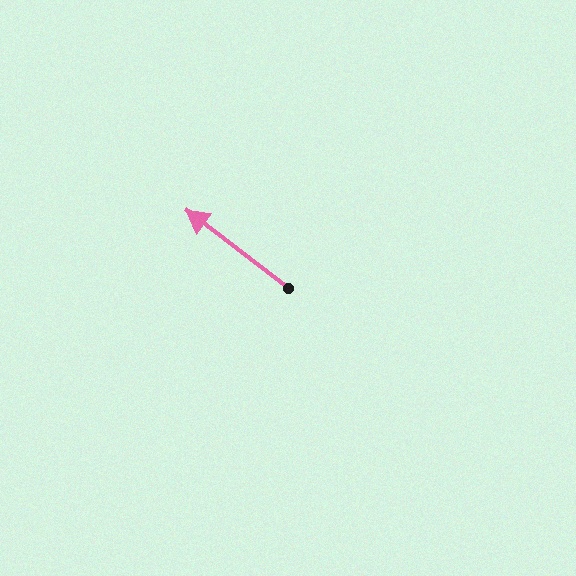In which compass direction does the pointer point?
Northwest.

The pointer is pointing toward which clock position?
Roughly 10 o'clock.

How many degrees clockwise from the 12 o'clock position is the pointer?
Approximately 307 degrees.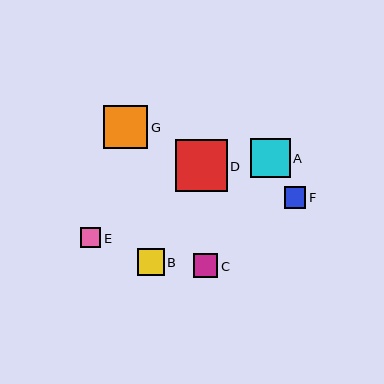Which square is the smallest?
Square E is the smallest with a size of approximately 20 pixels.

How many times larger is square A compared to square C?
Square A is approximately 1.6 times the size of square C.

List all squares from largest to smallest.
From largest to smallest: D, G, A, B, C, F, E.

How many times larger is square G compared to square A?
Square G is approximately 1.1 times the size of square A.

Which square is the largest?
Square D is the largest with a size of approximately 52 pixels.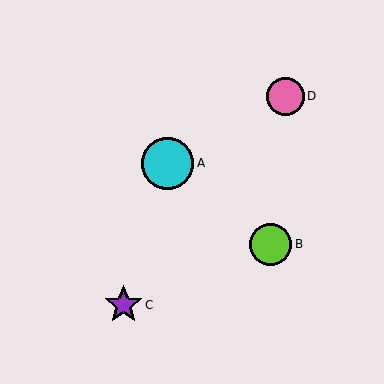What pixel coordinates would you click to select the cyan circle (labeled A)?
Click at (168, 163) to select the cyan circle A.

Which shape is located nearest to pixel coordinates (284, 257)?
The lime circle (labeled B) at (271, 244) is nearest to that location.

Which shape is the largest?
The cyan circle (labeled A) is the largest.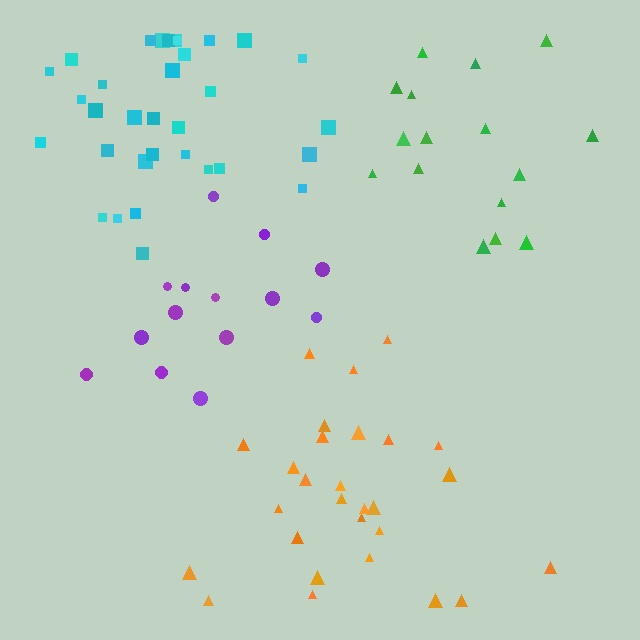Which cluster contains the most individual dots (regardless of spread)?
Cyan (33).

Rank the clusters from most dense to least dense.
cyan, orange, purple, green.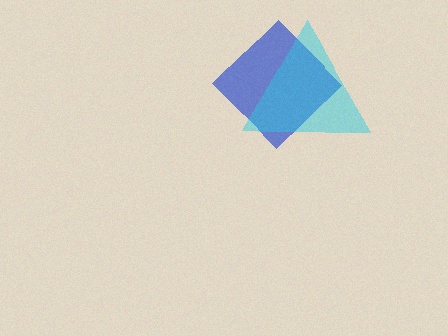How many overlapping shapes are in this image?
There are 2 overlapping shapes in the image.